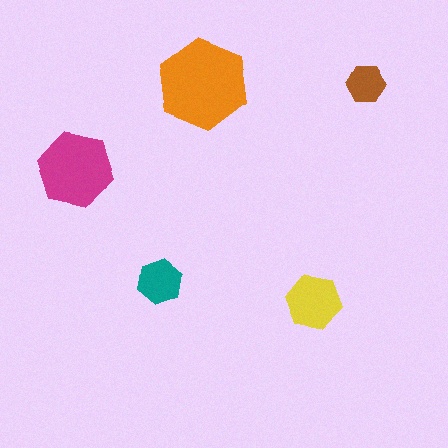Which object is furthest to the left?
The magenta hexagon is leftmost.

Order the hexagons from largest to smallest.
the orange one, the magenta one, the yellow one, the teal one, the brown one.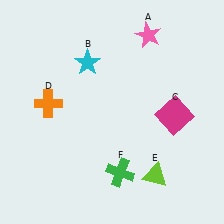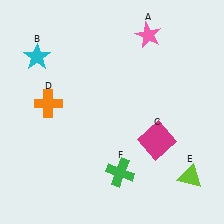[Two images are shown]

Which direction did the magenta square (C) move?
The magenta square (C) moved down.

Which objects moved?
The objects that moved are: the cyan star (B), the magenta square (C), the lime triangle (E).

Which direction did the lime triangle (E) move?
The lime triangle (E) moved right.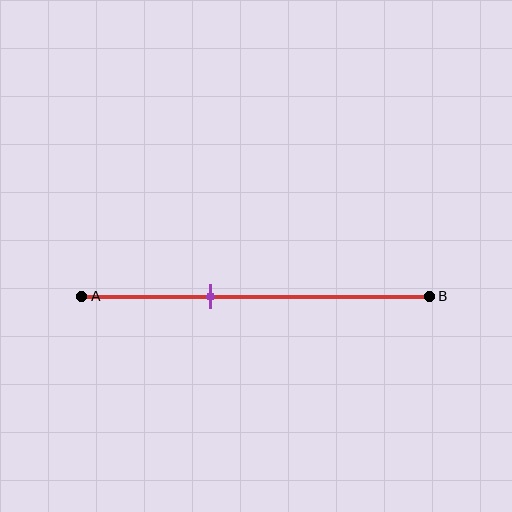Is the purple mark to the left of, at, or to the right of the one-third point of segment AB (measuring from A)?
The purple mark is to the right of the one-third point of segment AB.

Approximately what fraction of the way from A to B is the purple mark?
The purple mark is approximately 35% of the way from A to B.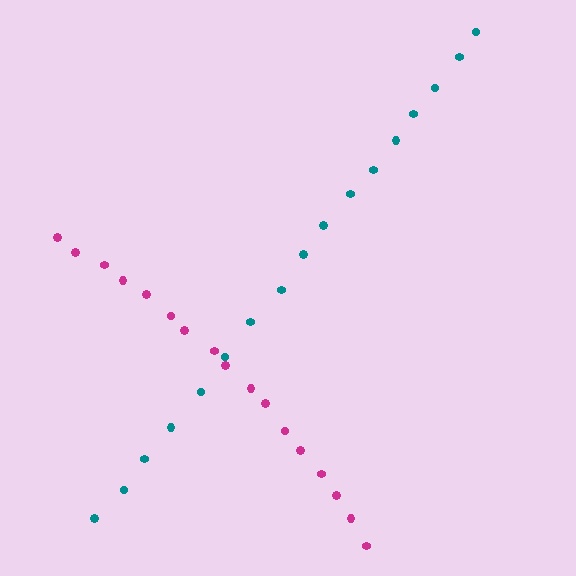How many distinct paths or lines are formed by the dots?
There are 2 distinct paths.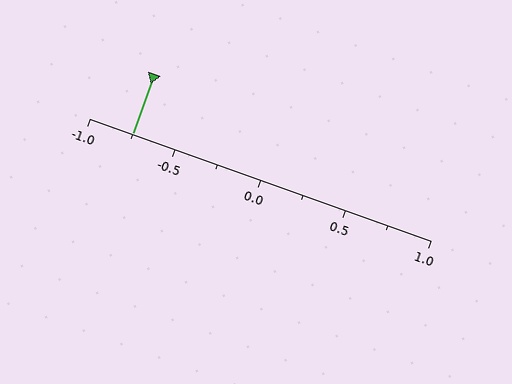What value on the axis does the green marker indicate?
The marker indicates approximately -0.75.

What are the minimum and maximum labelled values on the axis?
The axis runs from -1.0 to 1.0.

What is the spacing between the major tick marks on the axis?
The major ticks are spaced 0.5 apart.